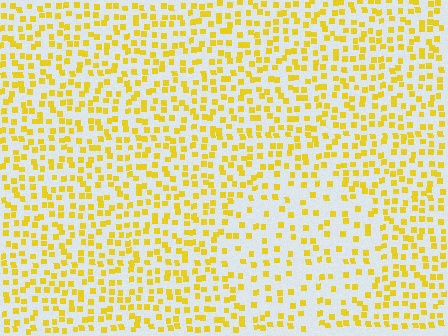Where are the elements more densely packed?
The elements are more densely packed outside the circle boundary.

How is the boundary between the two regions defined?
The boundary is defined by a change in element density (approximately 1.9x ratio). All elements are the same color, size, and shape.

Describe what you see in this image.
The image contains small yellow elements arranged at two different densities. A circle-shaped region is visible where the elements are less densely packed than the surrounding area.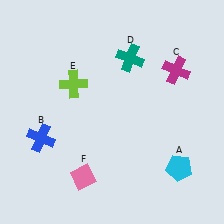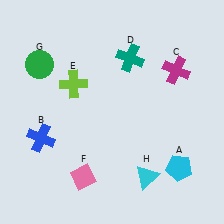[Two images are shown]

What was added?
A green circle (G), a cyan triangle (H) were added in Image 2.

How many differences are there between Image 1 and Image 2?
There are 2 differences between the two images.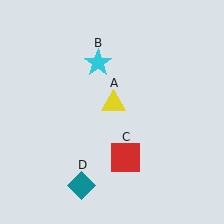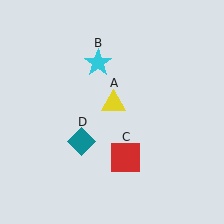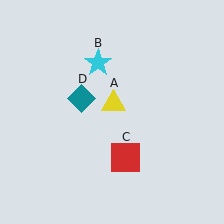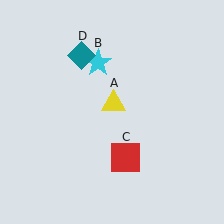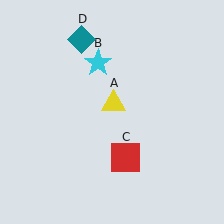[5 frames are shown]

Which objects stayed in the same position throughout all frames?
Yellow triangle (object A) and cyan star (object B) and red square (object C) remained stationary.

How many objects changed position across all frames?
1 object changed position: teal diamond (object D).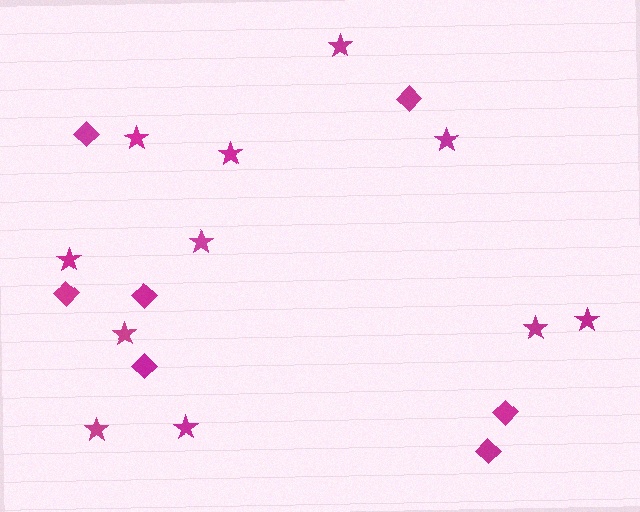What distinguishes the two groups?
There are 2 groups: one group of stars (11) and one group of diamonds (7).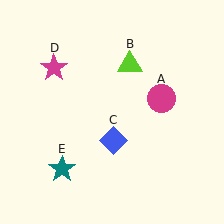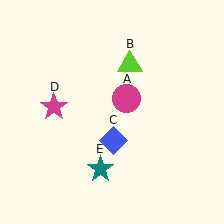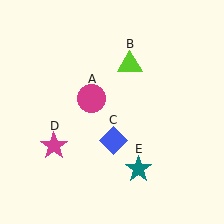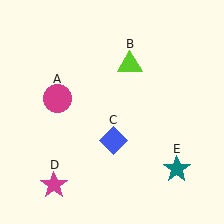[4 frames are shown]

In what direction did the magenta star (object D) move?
The magenta star (object D) moved down.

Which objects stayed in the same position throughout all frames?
Lime triangle (object B) and blue diamond (object C) remained stationary.